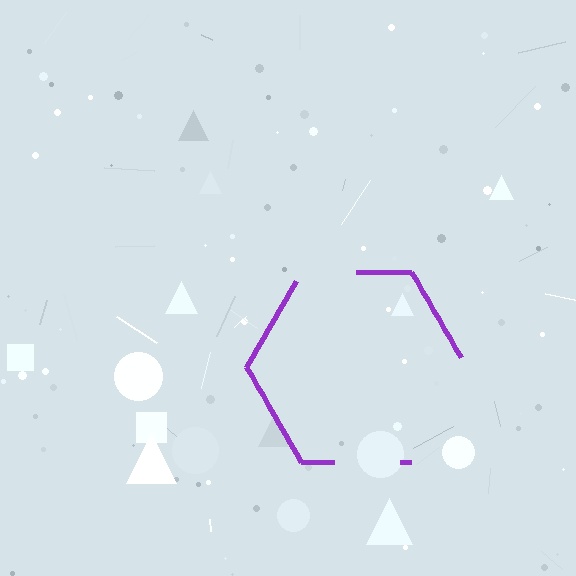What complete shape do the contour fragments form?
The contour fragments form a hexagon.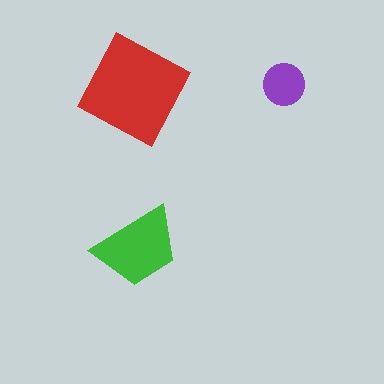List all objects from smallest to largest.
The purple circle, the green trapezoid, the red diamond.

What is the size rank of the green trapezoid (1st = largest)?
2nd.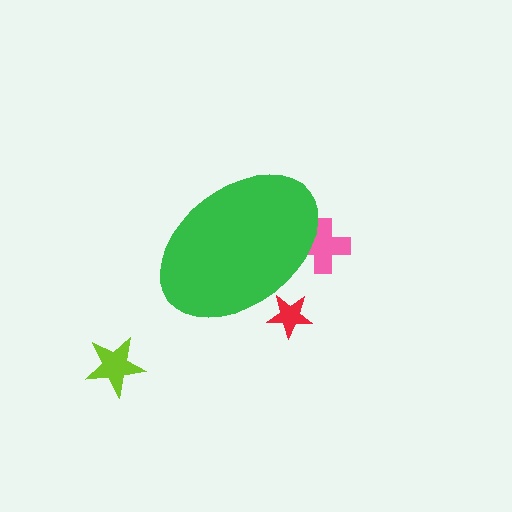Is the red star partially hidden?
Yes, the red star is partially hidden behind the green ellipse.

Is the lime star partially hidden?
No, the lime star is fully visible.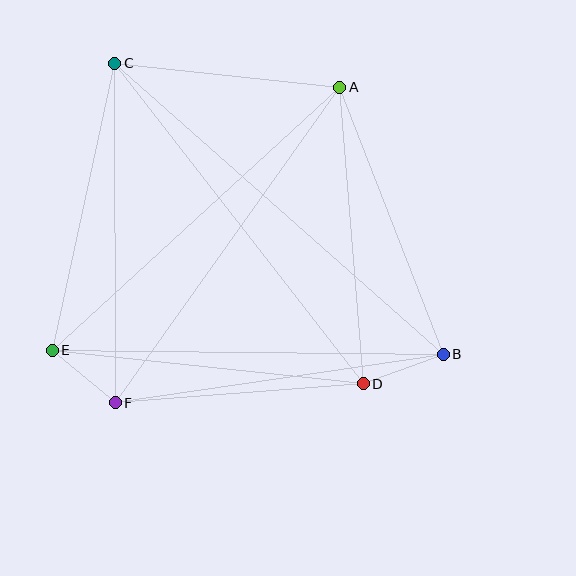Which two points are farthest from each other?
Points B and C are farthest from each other.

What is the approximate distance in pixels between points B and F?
The distance between B and F is approximately 332 pixels.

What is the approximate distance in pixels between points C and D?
The distance between C and D is approximately 406 pixels.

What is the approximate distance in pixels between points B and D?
The distance between B and D is approximately 86 pixels.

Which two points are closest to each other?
Points E and F are closest to each other.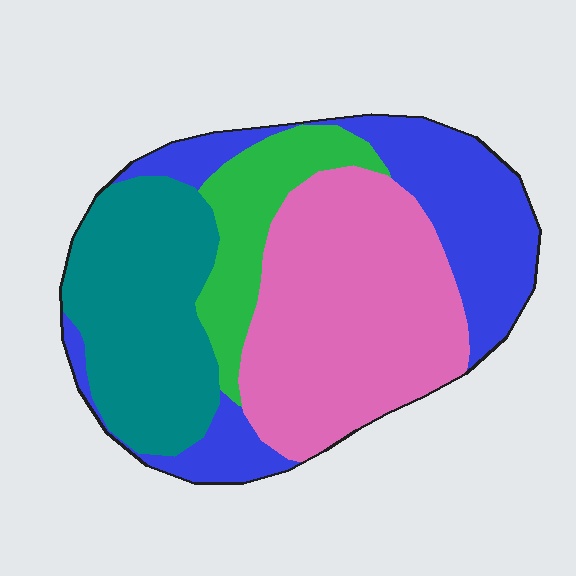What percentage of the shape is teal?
Teal covers 26% of the shape.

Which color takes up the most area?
Pink, at roughly 35%.